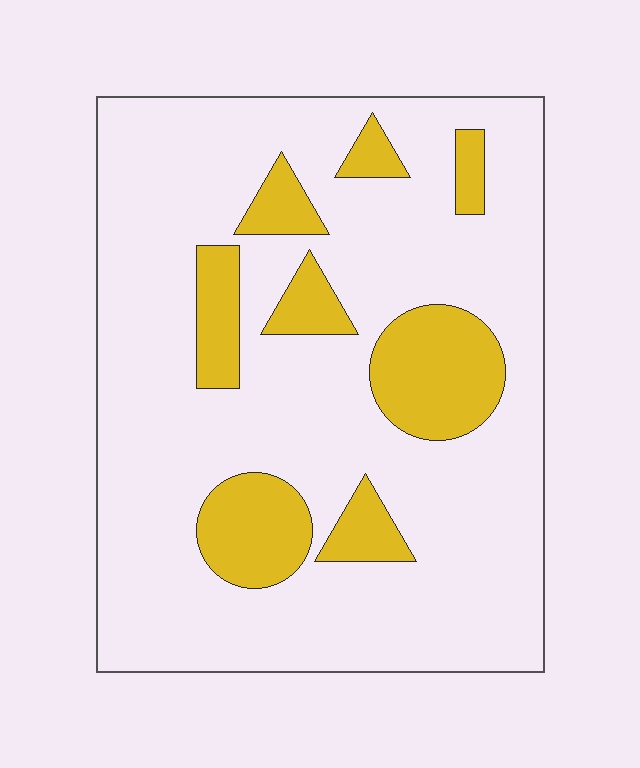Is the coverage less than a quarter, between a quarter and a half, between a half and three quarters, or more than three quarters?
Less than a quarter.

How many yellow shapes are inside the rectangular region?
8.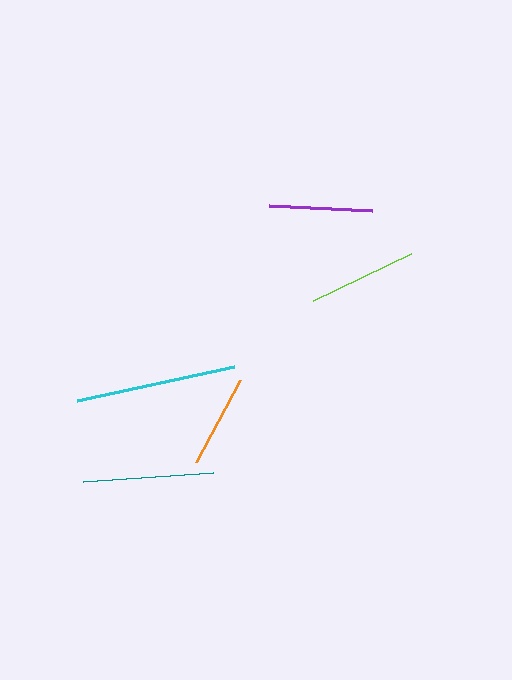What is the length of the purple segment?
The purple segment is approximately 103 pixels long.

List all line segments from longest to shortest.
From longest to shortest: cyan, teal, lime, purple, orange.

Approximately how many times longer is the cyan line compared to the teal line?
The cyan line is approximately 1.2 times the length of the teal line.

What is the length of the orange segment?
The orange segment is approximately 93 pixels long.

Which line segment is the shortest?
The orange line is the shortest at approximately 93 pixels.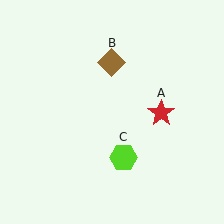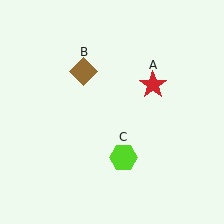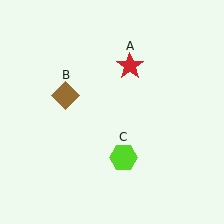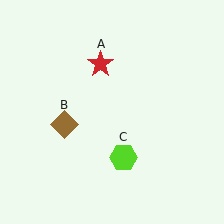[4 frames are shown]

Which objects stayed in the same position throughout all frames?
Lime hexagon (object C) remained stationary.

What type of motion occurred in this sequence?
The red star (object A), brown diamond (object B) rotated counterclockwise around the center of the scene.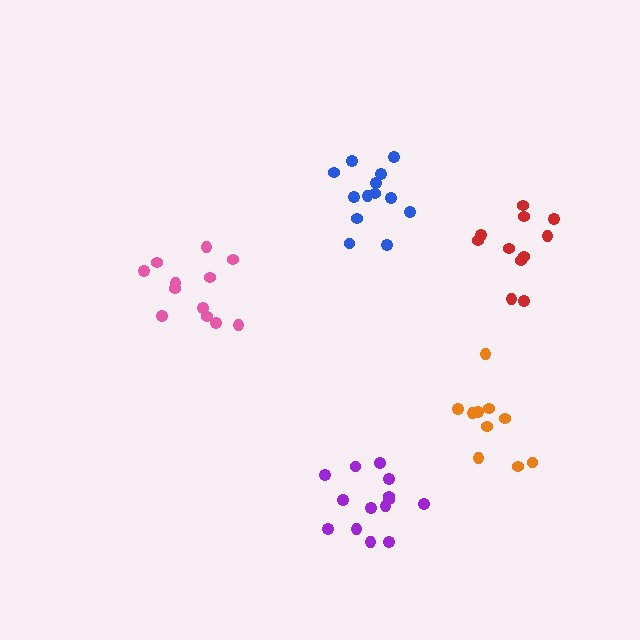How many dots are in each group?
Group 1: 14 dots, Group 2: 10 dots, Group 3: 12 dots, Group 4: 11 dots, Group 5: 13 dots (60 total).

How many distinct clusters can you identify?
There are 5 distinct clusters.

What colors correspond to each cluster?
The clusters are colored: purple, orange, pink, red, blue.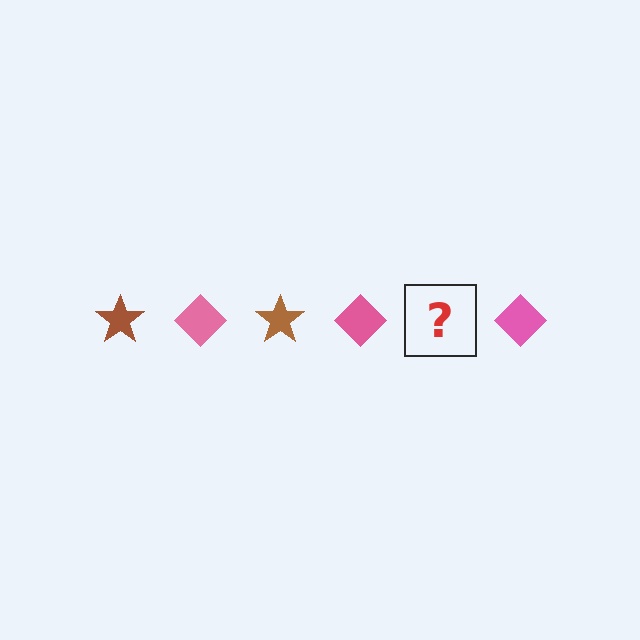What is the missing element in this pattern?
The missing element is a brown star.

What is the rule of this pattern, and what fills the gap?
The rule is that the pattern alternates between brown star and pink diamond. The gap should be filled with a brown star.